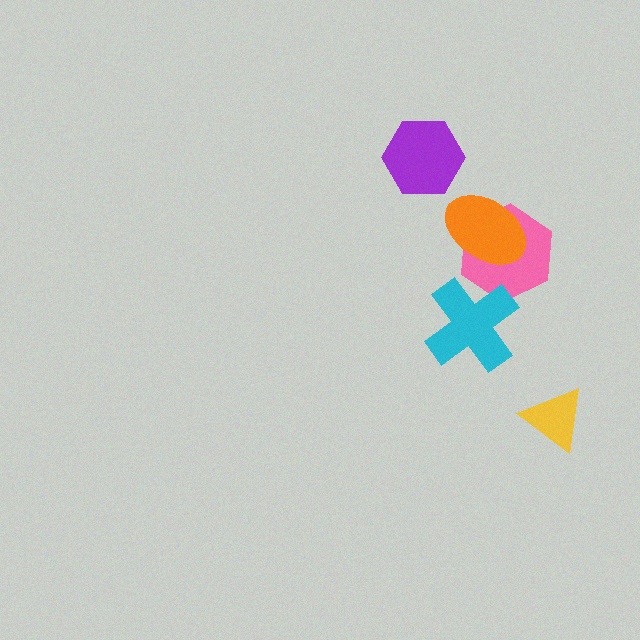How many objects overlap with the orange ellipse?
1 object overlaps with the orange ellipse.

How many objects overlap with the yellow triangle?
0 objects overlap with the yellow triangle.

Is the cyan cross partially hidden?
No, no other shape covers it.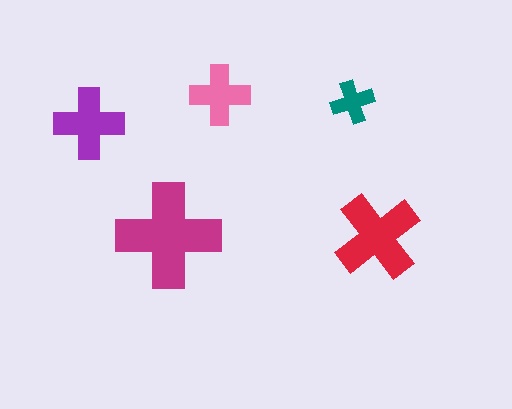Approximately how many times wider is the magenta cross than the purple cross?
About 1.5 times wider.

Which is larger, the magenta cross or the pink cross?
The magenta one.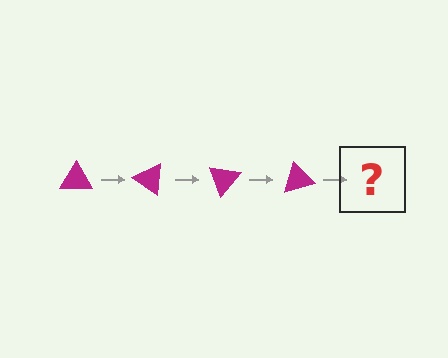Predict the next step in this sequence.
The next step is a magenta triangle rotated 140 degrees.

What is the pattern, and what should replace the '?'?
The pattern is that the triangle rotates 35 degrees each step. The '?' should be a magenta triangle rotated 140 degrees.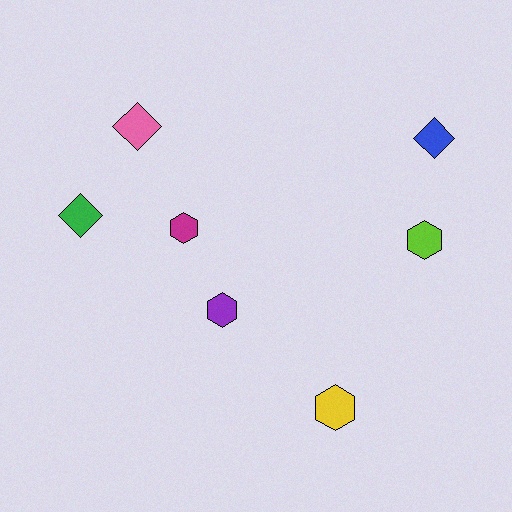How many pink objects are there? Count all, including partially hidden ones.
There is 1 pink object.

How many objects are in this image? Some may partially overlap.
There are 7 objects.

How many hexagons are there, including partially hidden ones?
There are 4 hexagons.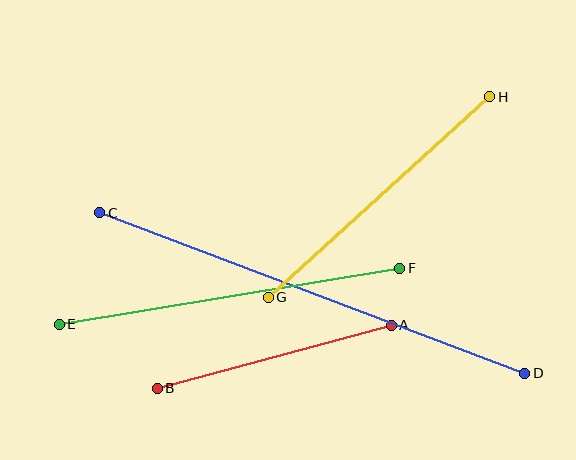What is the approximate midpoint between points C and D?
The midpoint is at approximately (312, 293) pixels.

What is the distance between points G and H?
The distance is approximately 299 pixels.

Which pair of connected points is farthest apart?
Points C and D are farthest apart.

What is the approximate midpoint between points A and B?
The midpoint is at approximately (274, 357) pixels.